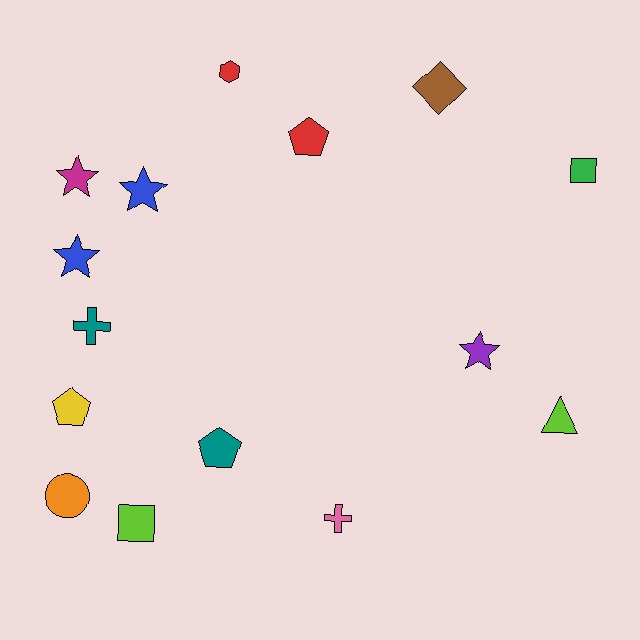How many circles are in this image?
There is 1 circle.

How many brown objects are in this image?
There is 1 brown object.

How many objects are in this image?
There are 15 objects.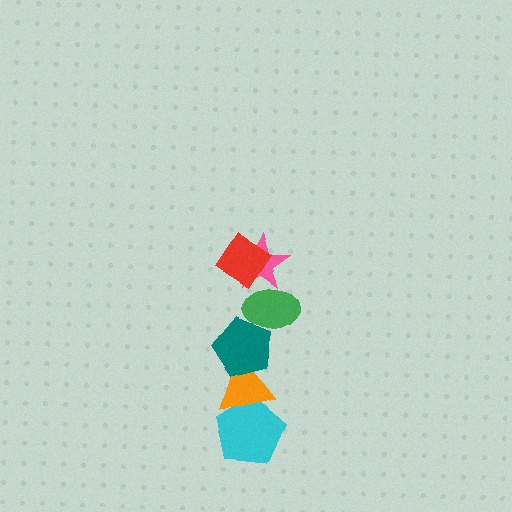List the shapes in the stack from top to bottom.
From top to bottom: the red diamond, the pink star, the green ellipse, the teal pentagon, the orange triangle, the cyan pentagon.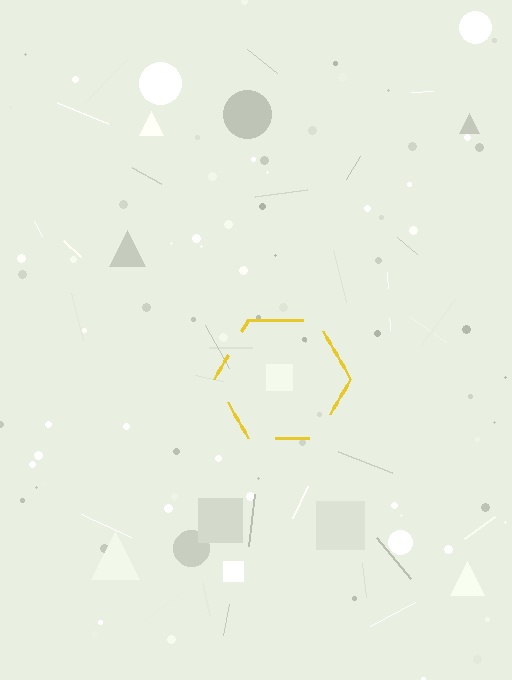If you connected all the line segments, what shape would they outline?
They would outline a hexagon.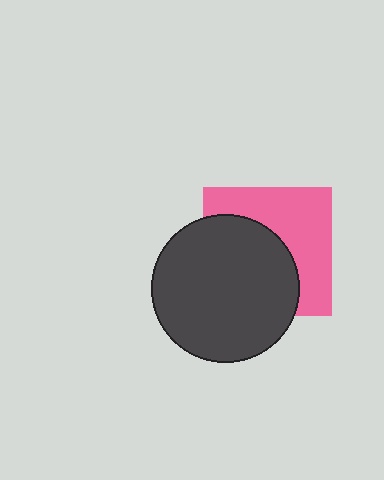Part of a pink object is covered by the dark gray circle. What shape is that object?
It is a square.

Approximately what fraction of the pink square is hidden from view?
Roughly 52% of the pink square is hidden behind the dark gray circle.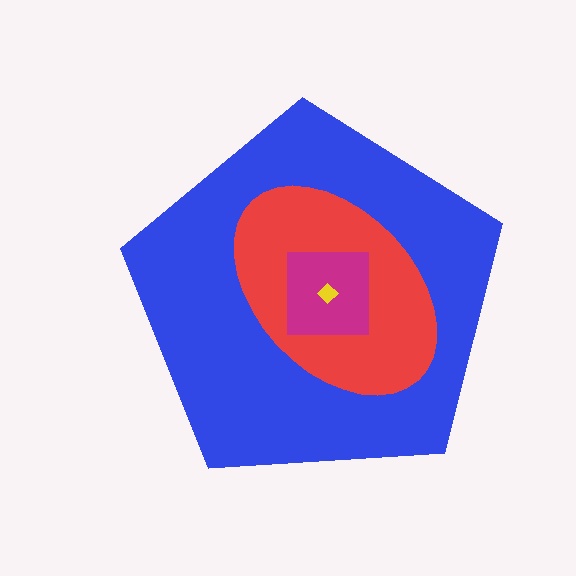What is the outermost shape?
The blue pentagon.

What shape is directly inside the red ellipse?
The magenta square.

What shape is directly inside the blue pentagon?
The red ellipse.